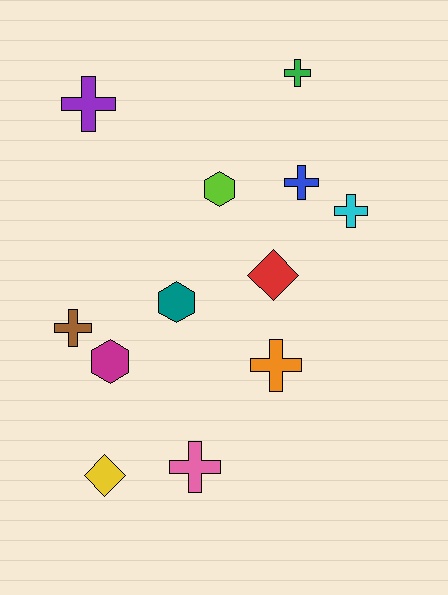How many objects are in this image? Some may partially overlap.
There are 12 objects.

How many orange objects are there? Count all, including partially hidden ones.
There is 1 orange object.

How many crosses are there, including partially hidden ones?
There are 7 crosses.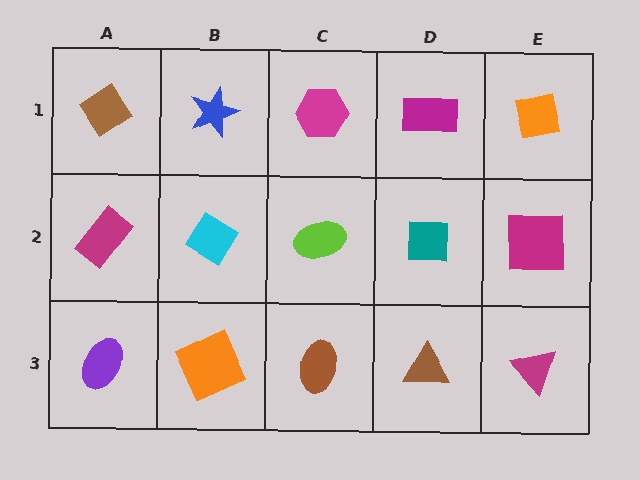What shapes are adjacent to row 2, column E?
An orange square (row 1, column E), a magenta triangle (row 3, column E), a teal square (row 2, column D).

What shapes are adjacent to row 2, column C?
A magenta hexagon (row 1, column C), a brown ellipse (row 3, column C), a cyan diamond (row 2, column B), a teal square (row 2, column D).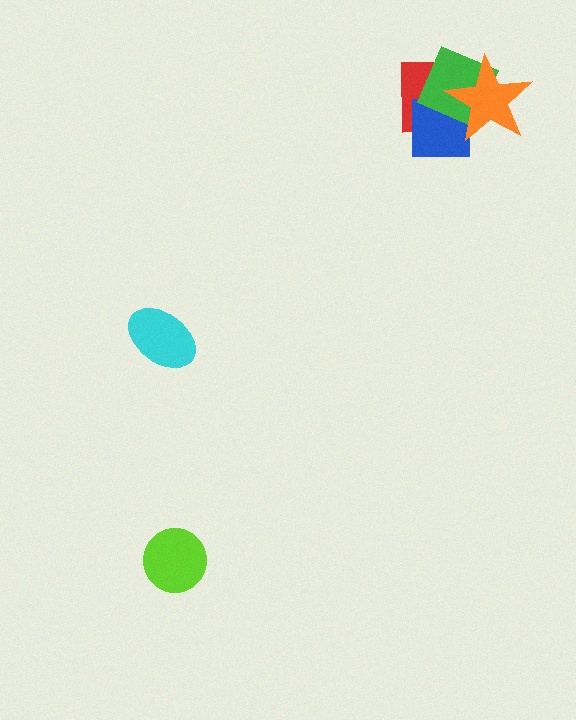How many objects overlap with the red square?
3 objects overlap with the red square.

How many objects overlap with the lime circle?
0 objects overlap with the lime circle.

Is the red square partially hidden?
Yes, it is partially covered by another shape.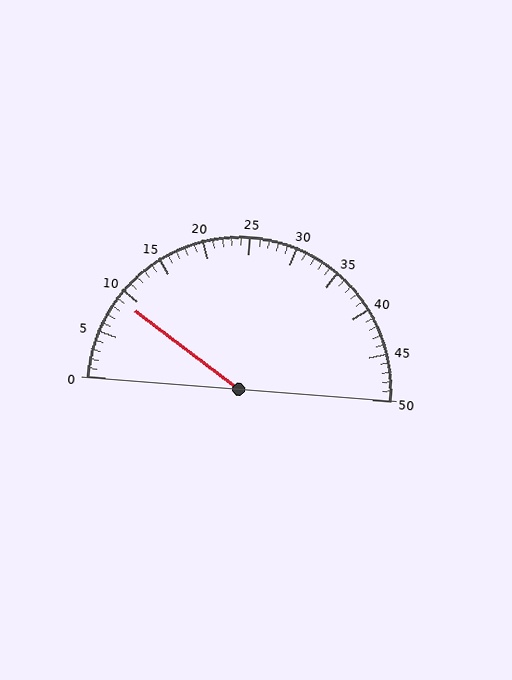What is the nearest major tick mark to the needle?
The nearest major tick mark is 10.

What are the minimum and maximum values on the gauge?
The gauge ranges from 0 to 50.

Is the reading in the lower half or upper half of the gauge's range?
The reading is in the lower half of the range (0 to 50).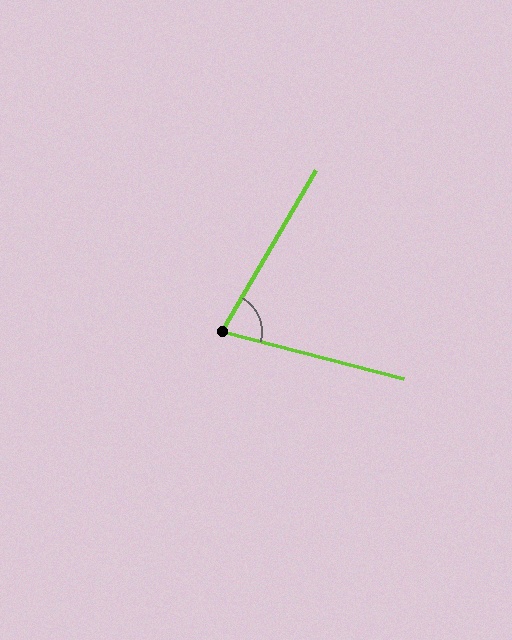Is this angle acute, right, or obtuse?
It is acute.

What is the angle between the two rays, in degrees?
Approximately 74 degrees.